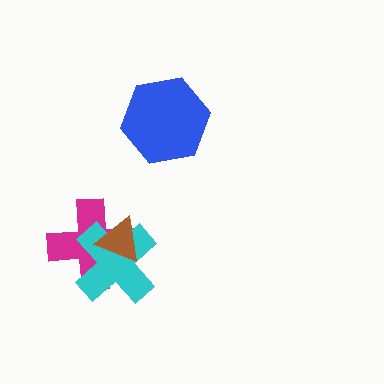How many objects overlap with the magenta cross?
2 objects overlap with the magenta cross.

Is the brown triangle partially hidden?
No, no other shape covers it.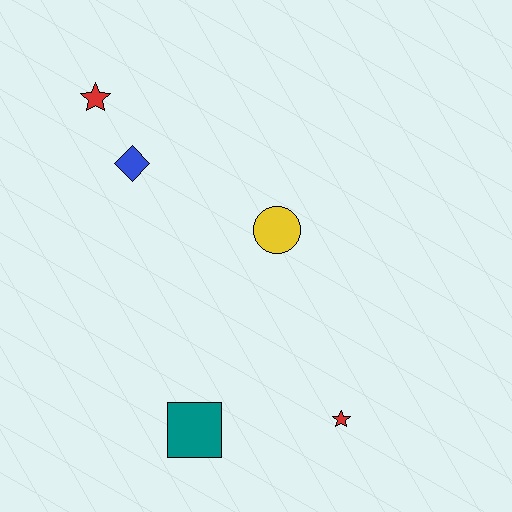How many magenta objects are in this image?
There are no magenta objects.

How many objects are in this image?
There are 5 objects.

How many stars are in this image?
There are 2 stars.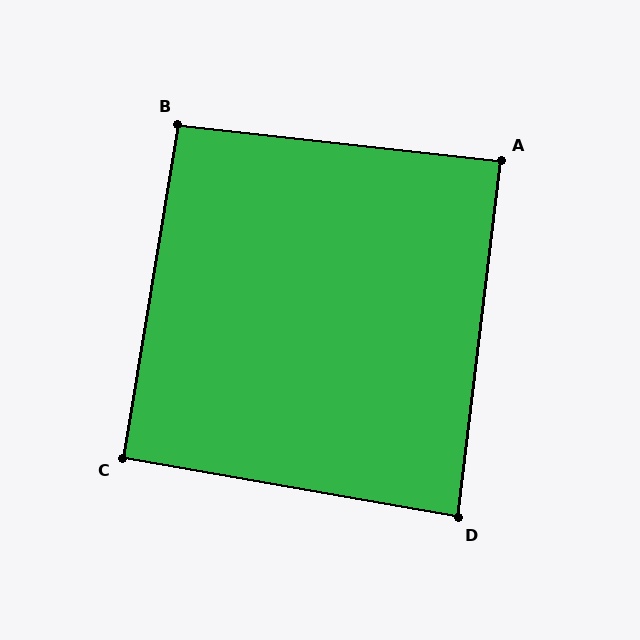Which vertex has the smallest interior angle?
D, at approximately 87 degrees.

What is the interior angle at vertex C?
Approximately 90 degrees (approximately right).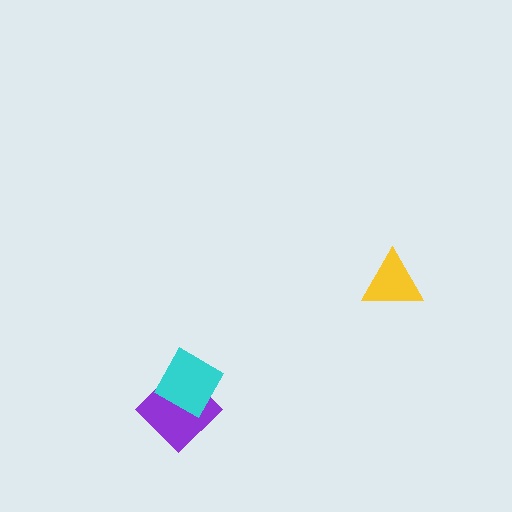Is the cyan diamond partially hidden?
No, no other shape covers it.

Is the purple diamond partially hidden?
Yes, it is partially covered by another shape.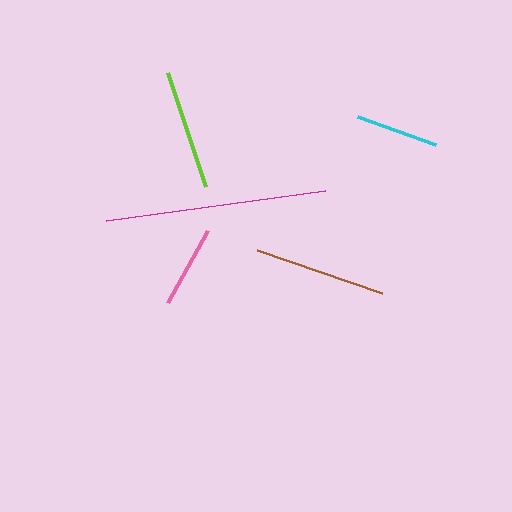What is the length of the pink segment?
The pink segment is approximately 83 pixels long.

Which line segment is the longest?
The magenta line is the longest at approximately 220 pixels.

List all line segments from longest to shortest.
From longest to shortest: magenta, brown, lime, cyan, pink.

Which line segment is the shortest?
The pink line is the shortest at approximately 83 pixels.